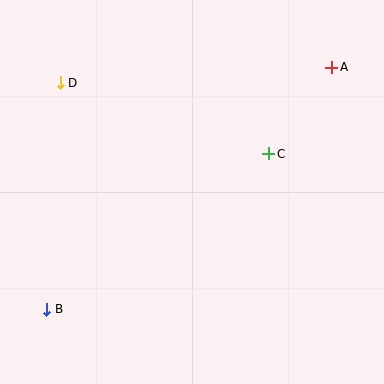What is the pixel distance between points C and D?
The distance between C and D is 220 pixels.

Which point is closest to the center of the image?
Point C at (269, 154) is closest to the center.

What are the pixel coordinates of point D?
Point D is at (60, 83).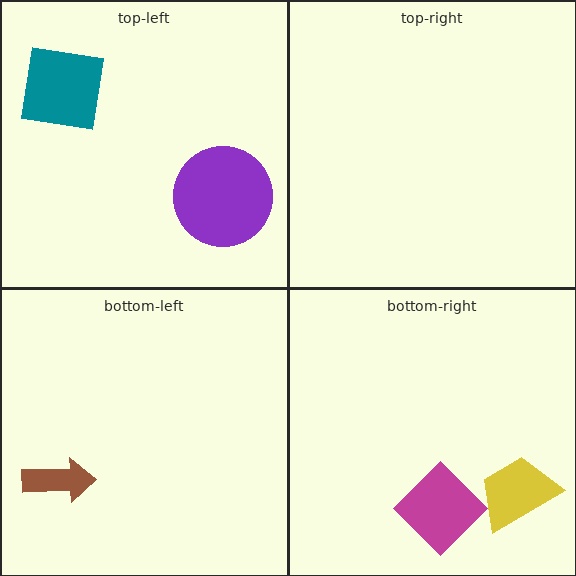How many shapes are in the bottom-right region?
2.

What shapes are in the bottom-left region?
The brown arrow.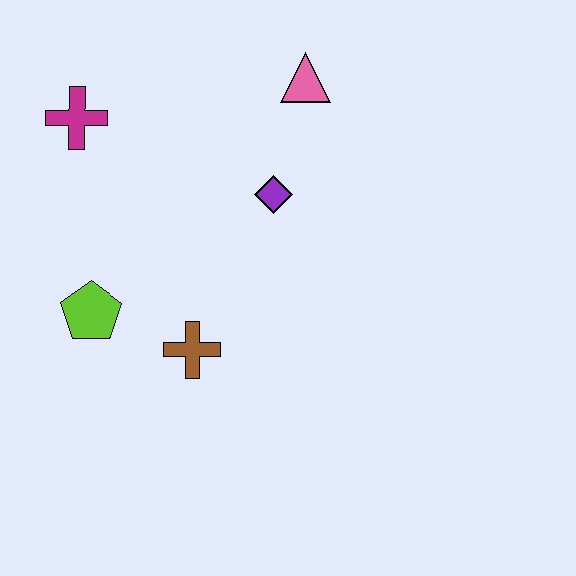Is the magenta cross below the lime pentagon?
No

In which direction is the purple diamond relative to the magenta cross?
The purple diamond is to the right of the magenta cross.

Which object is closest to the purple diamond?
The pink triangle is closest to the purple diamond.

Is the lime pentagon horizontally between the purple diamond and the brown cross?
No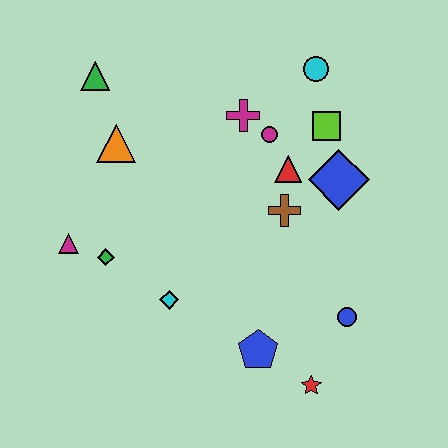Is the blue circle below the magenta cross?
Yes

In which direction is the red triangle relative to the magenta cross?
The red triangle is below the magenta cross.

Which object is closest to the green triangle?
The orange triangle is closest to the green triangle.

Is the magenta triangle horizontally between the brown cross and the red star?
No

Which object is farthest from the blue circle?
The green triangle is farthest from the blue circle.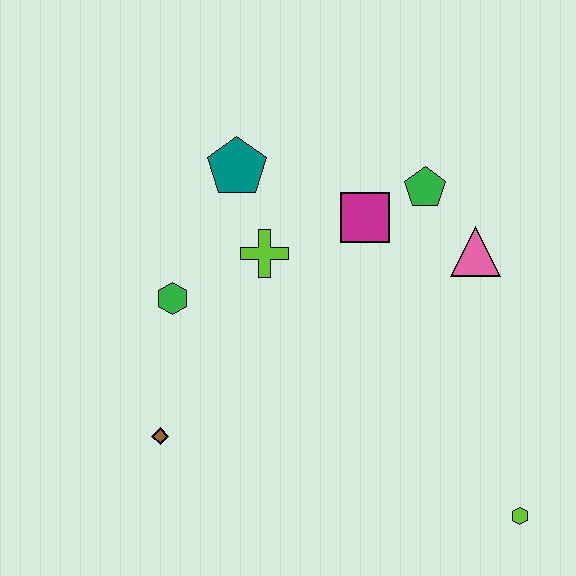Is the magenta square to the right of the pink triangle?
No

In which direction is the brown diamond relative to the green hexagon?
The brown diamond is below the green hexagon.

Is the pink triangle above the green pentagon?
No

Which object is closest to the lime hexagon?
The pink triangle is closest to the lime hexagon.